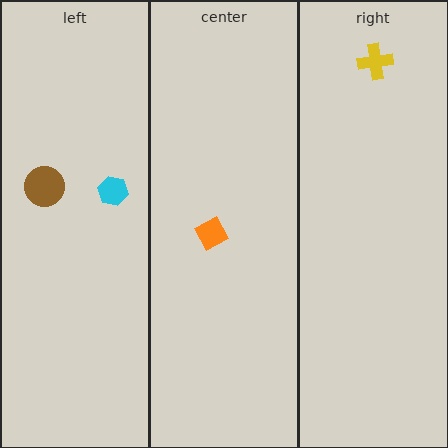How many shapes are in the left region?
2.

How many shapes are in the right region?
1.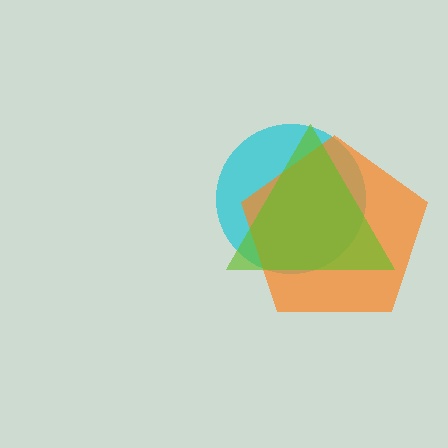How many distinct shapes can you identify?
There are 3 distinct shapes: a cyan circle, an orange pentagon, a lime triangle.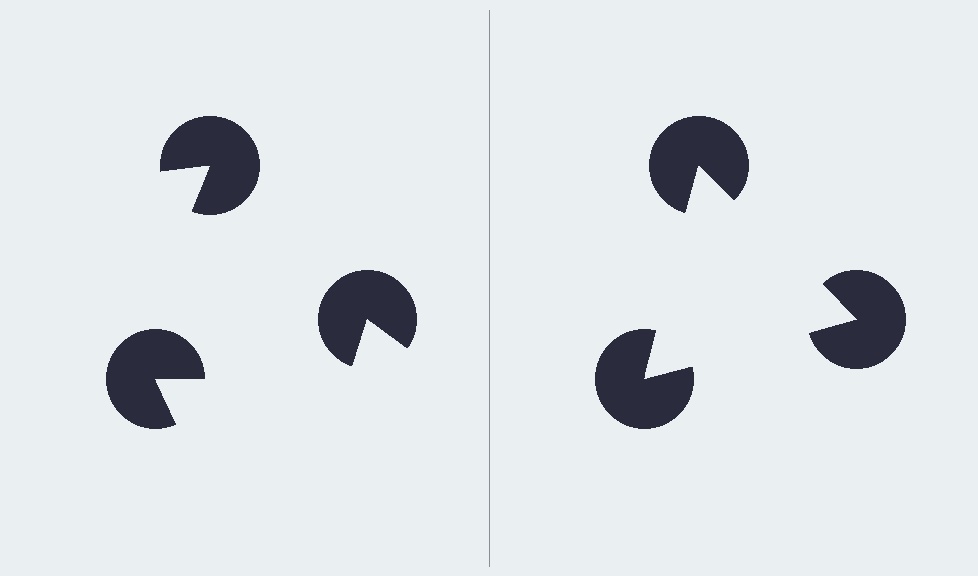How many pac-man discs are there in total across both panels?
6 — 3 on each side.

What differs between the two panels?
The pac-man discs are positioned identically on both sides; only the wedge orientations differ. On the right they align to a triangle; on the left they are misaligned.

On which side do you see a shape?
An illusory triangle appears on the right side. On the left side the wedge cuts are rotated, so no coherent shape forms.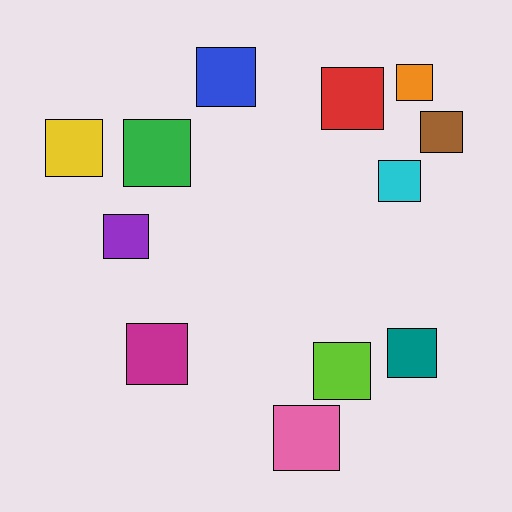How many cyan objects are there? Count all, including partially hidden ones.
There is 1 cyan object.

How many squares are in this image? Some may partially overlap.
There are 12 squares.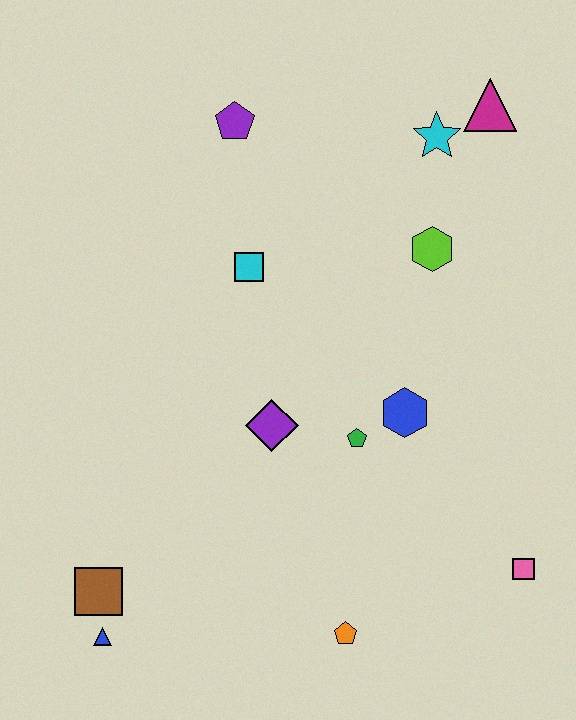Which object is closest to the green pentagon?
The blue hexagon is closest to the green pentagon.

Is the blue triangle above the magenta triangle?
No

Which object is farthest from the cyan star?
The blue triangle is farthest from the cyan star.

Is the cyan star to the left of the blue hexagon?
No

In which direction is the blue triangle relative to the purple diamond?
The blue triangle is below the purple diamond.